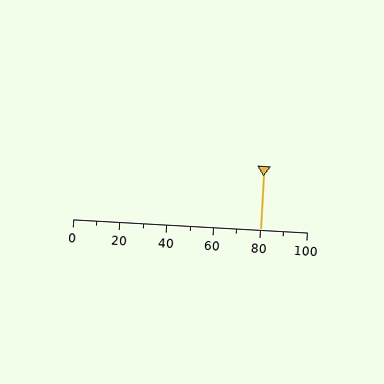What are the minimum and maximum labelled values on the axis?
The axis runs from 0 to 100.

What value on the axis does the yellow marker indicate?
The marker indicates approximately 80.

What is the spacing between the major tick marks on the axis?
The major ticks are spaced 20 apart.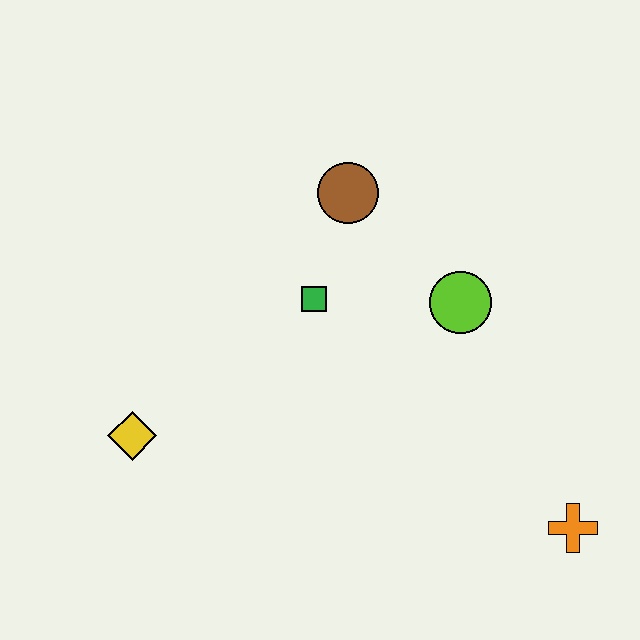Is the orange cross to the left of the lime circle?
No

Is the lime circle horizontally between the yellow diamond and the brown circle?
No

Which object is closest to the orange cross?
The lime circle is closest to the orange cross.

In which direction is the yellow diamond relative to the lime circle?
The yellow diamond is to the left of the lime circle.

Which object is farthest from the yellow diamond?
The orange cross is farthest from the yellow diamond.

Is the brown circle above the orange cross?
Yes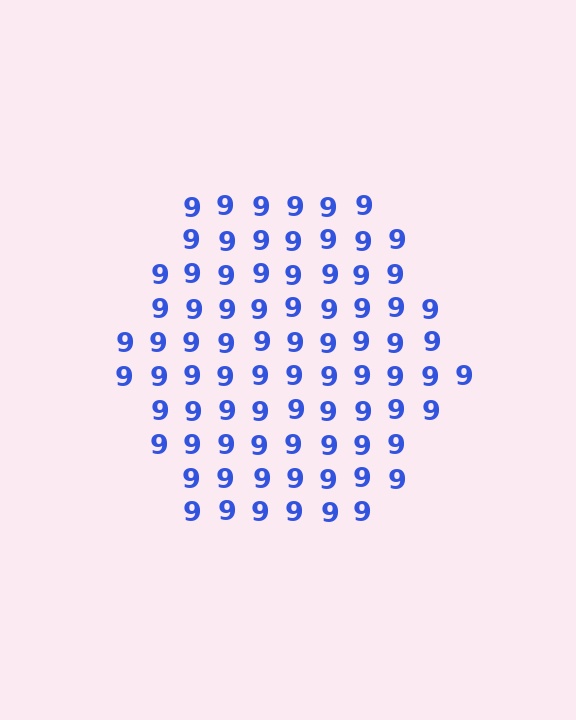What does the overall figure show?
The overall figure shows a hexagon.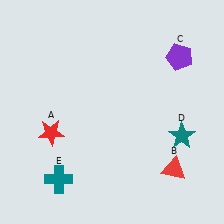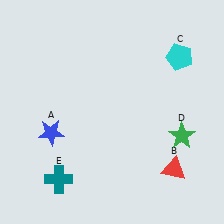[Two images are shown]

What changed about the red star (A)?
In Image 1, A is red. In Image 2, it changed to blue.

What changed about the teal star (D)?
In Image 1, D is teal. In Image 2, it changed to green.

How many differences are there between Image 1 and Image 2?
There are 3 differences between the two images.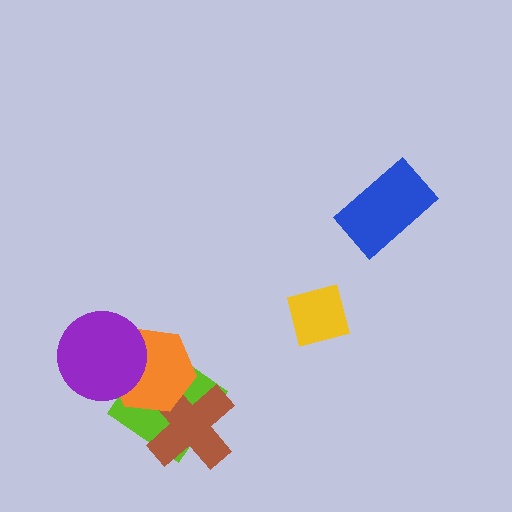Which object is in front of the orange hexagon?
The purple circle is in front of the orange hexagon.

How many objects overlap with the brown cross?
2 objects overlap with the brown cross.